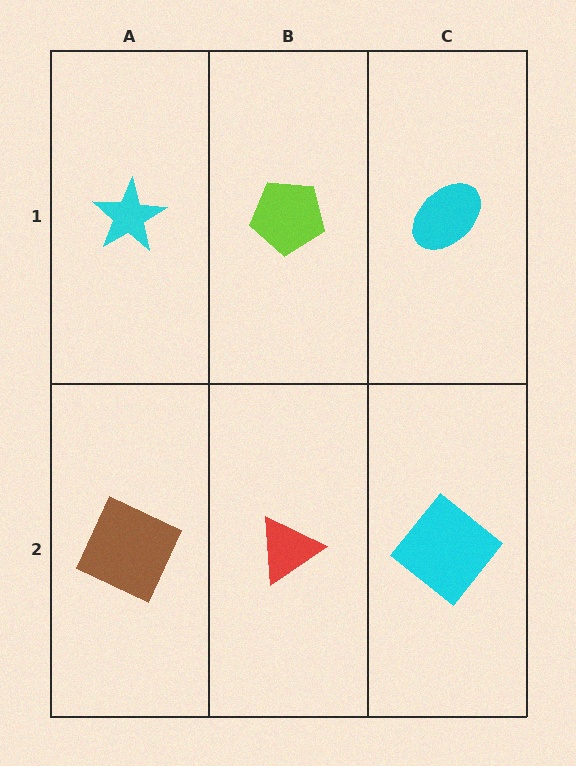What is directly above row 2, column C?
A cyan ellipse.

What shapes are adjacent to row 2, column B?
A lime pentagon (row 1, column B), a brown square (row 2, column A), a cyan diamond (row 2, column C).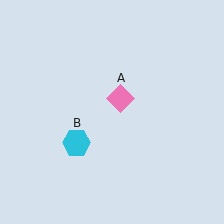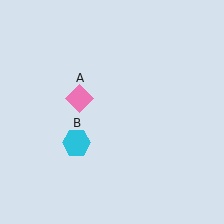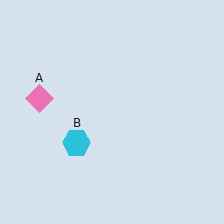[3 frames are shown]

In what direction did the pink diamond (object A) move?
The pink diamond (object A) moved left.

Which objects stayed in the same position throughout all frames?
Cyan hexagon (object B) remained stationary.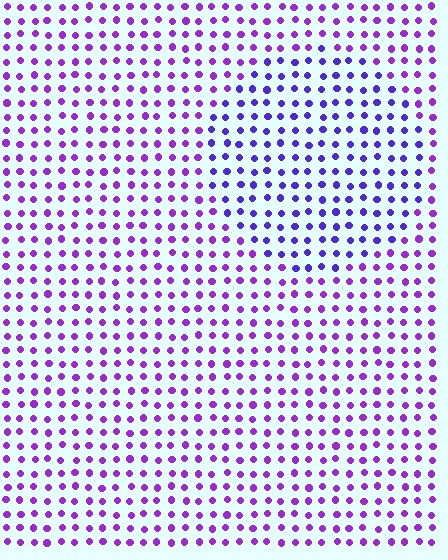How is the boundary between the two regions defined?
The boundary is defined purely by a slight shift in hue (about 28 degrees). Spacing, size, and orientation are identical on both sides.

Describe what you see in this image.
The image is filled with small purple elements in a uniform arrangement. A circle-shaped region is visible where the elements are tinted to a slightly different hue, forming a subtle color boundary.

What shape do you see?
I see a circle.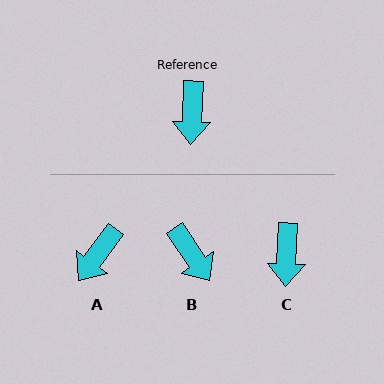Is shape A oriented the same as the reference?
No, it is off by about 34 degrees.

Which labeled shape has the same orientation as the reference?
C.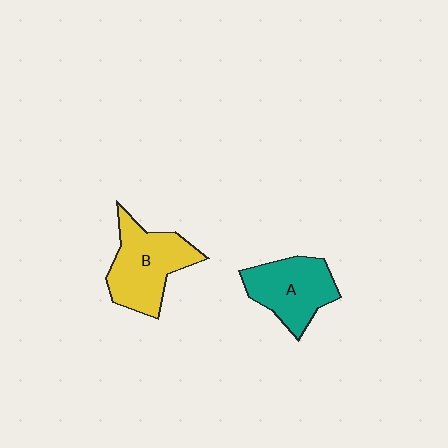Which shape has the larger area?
Shape B (yellow).